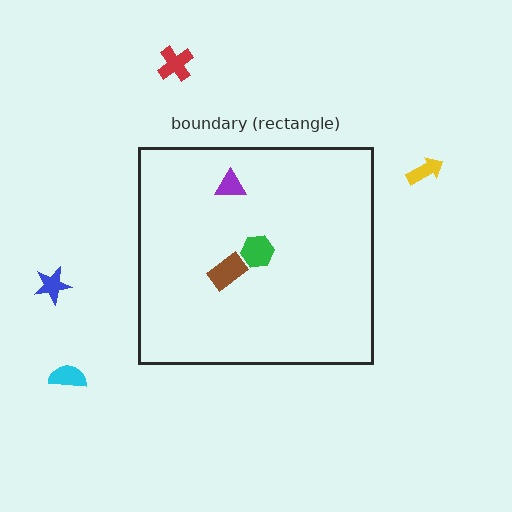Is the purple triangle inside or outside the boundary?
Inside.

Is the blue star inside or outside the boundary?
Outside.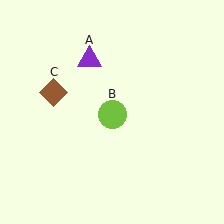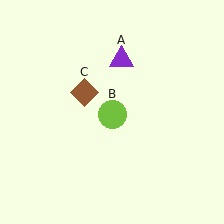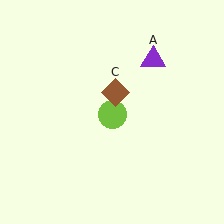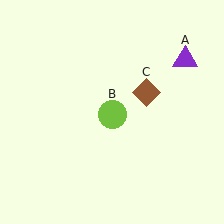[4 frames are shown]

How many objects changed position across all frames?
2 objects changed position: purple triangle (object A), brown diamond (object C).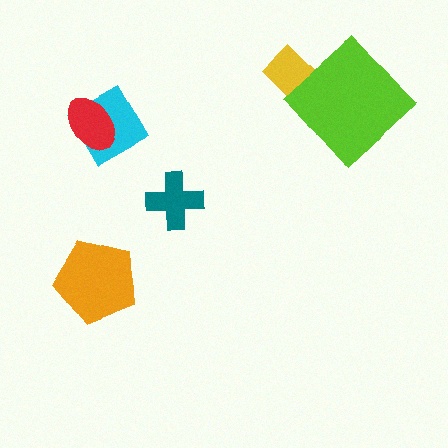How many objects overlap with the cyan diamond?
1 object overlaps with the cyan diamond.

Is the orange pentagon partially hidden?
No, no other shape covers it.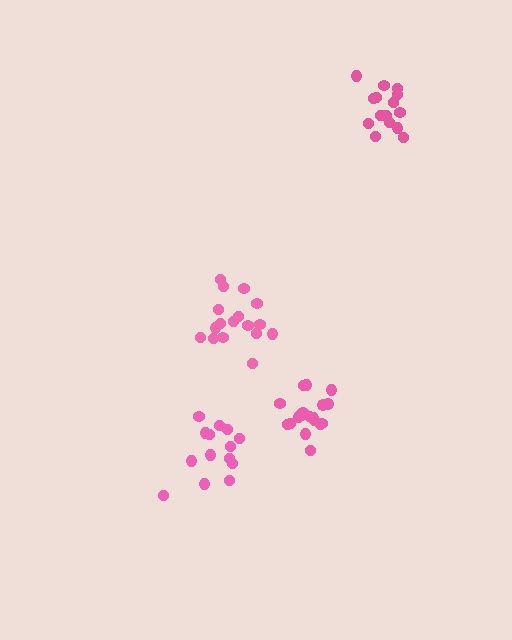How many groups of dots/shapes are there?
There are 4 groups.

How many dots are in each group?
Group 1: 18 dots, Group 2: 17 dots, Group 3: 16 dots, Group 4: 14 dots (65 total).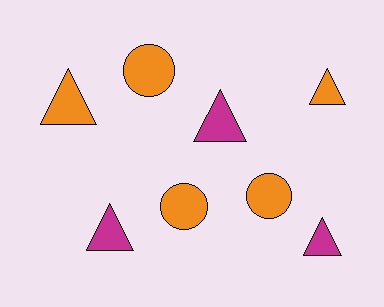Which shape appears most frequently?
Triangle, with 5 objects.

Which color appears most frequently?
Orange, with 5 objects.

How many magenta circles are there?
There are no magenta circles.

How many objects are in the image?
There are 8 objects.